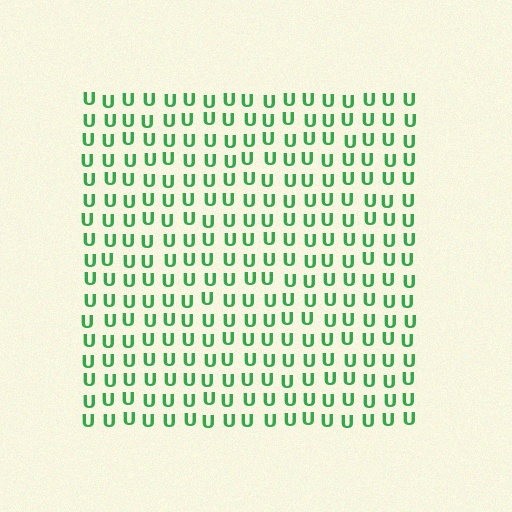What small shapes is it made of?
It is made of small letter U's.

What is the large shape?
The large shape is a square.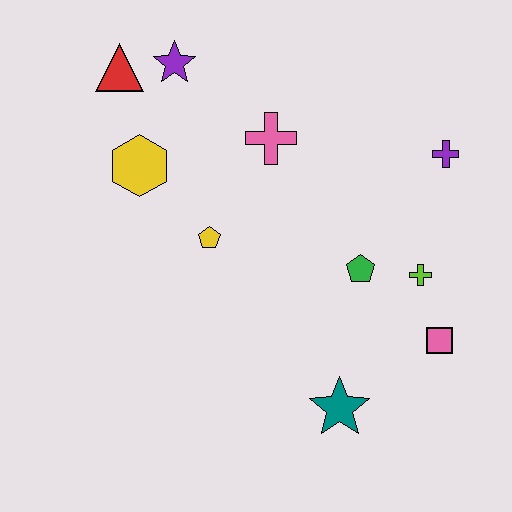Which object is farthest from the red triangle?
The pink square is farthest from the red triangle.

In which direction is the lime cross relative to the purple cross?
The lime cross is below the purple cross.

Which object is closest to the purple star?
The red triangle is closest to the purple star.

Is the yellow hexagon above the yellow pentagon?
Yes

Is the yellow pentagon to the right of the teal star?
No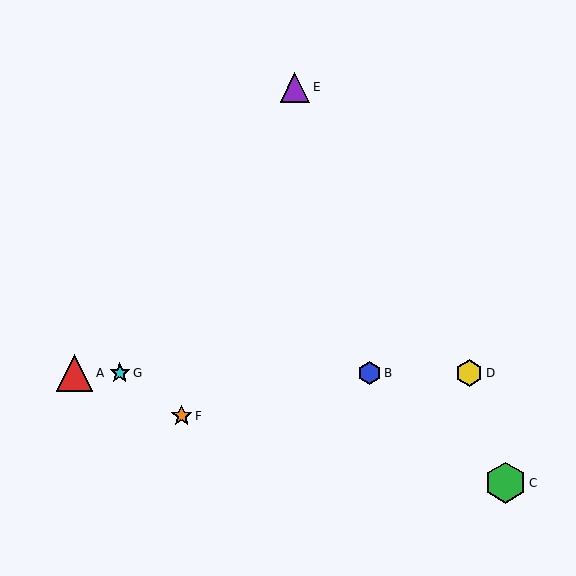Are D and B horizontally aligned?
Yes, both are at y≈373.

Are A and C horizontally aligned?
No, A is at y≈373 and C is at y≈483.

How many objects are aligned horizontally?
4 objects (A, B, D, G) are aligned horizontally.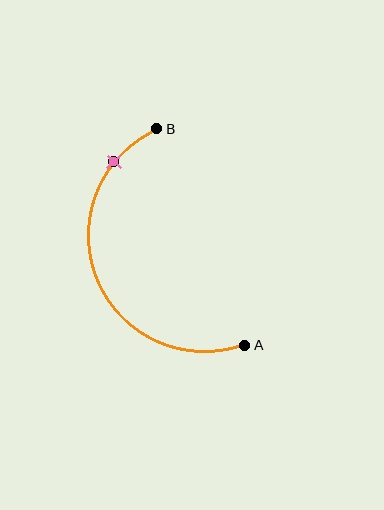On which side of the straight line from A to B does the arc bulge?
The arc bulges to the left of the straight line connecting A and B.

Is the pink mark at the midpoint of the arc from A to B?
No. The pink mark lies on the arc but is closer to endpoint B. The arc midpoint would be at the point on the curve equidistant along the arc from both A and B.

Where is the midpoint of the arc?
The arc midpoint is the point on the curve farthest from the straight line joining A and B. It sits to the left of that line.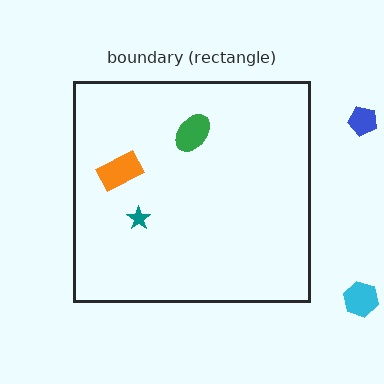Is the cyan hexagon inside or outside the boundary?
Outside.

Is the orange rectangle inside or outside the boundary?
Inside.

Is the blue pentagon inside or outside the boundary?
Outside.